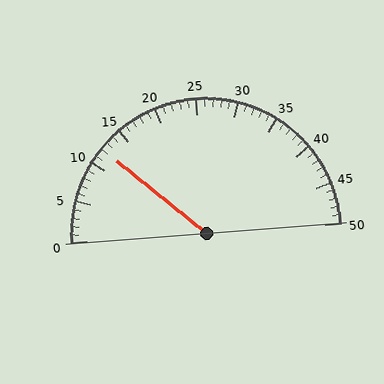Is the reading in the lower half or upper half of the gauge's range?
The reading is in the lower half of the range (0 to 50).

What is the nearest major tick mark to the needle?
The nearest major tick mark is 10.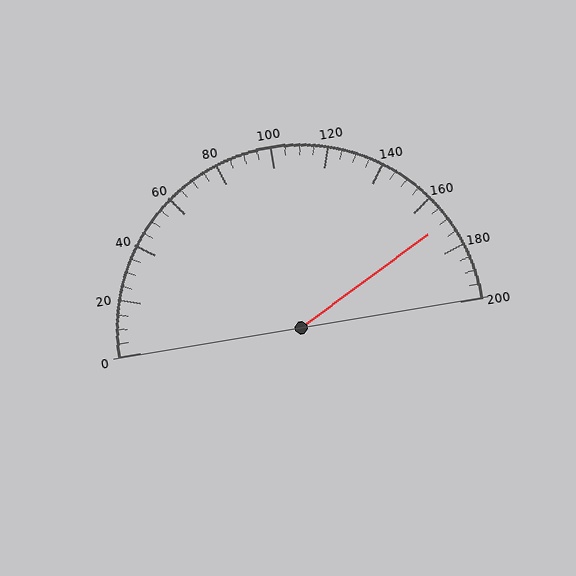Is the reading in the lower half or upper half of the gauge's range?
The reading is in the upper half of the range (0 to 200).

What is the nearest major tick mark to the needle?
The nearest major tick mark is 160.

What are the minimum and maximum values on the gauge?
The gauge ranges from 0 to 200.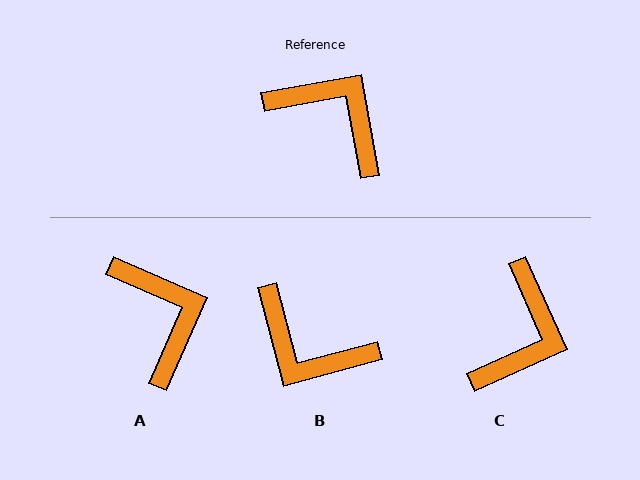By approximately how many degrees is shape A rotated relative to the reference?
Approximately 33 degrees clockwise.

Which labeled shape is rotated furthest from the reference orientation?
B, about 175 degrees away.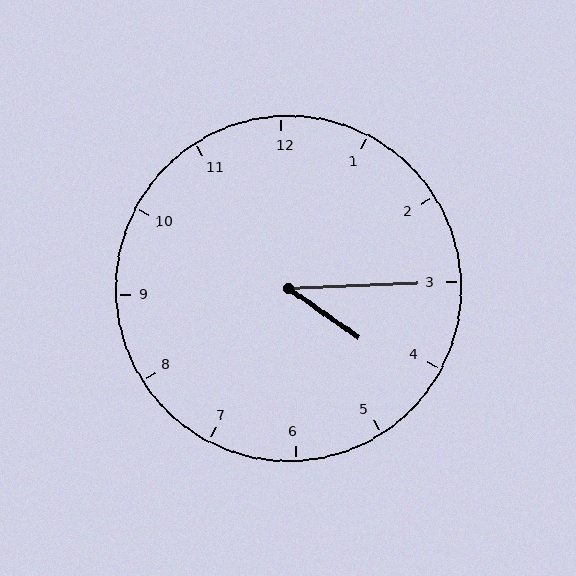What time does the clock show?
4:15.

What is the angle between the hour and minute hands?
Approximately 38 degrees.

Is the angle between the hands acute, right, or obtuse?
It is acute.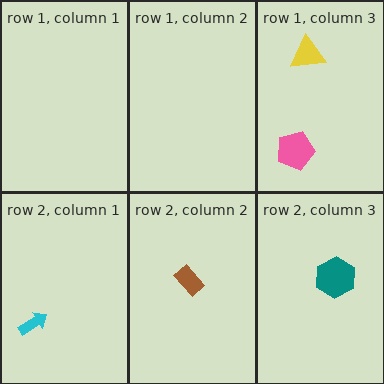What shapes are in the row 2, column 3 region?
The teal hexagon.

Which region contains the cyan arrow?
The row 2, column 1 region.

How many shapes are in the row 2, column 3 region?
1.